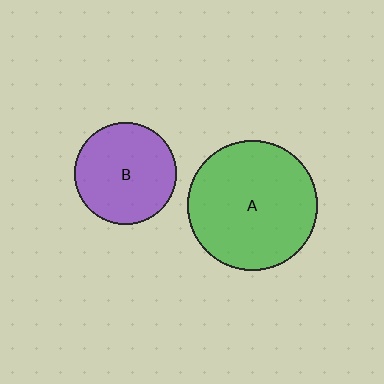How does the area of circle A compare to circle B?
Approximately 1.6 times.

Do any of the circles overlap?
No, none of the circles overlap.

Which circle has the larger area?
Circle A (green).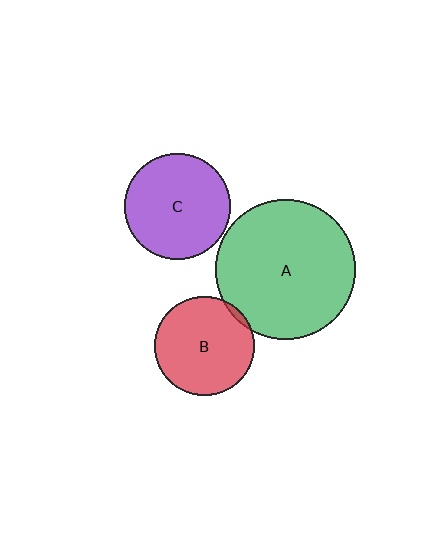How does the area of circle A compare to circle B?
Approximately 2.0 times.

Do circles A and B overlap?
Yes.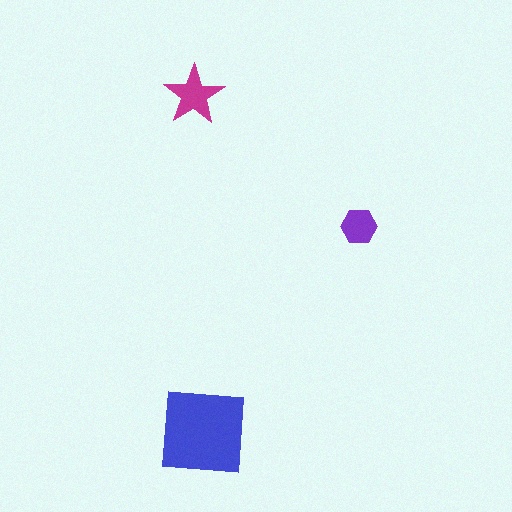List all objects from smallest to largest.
The purple hexagon, the magenta star, the blue square.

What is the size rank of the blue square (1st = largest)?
1st.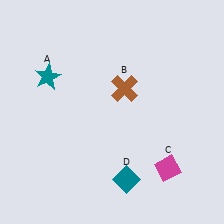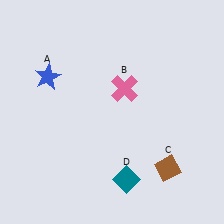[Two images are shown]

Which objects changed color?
A changed from teal to blue. B changed from brown to pink. C changed from magenta to brown.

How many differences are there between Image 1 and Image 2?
There are 3 differences between the two images.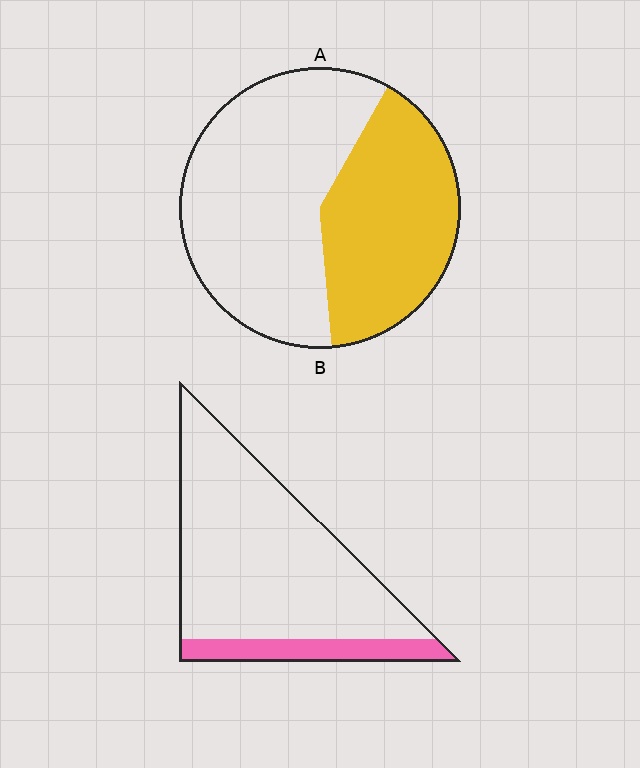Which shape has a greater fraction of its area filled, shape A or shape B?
Shape A.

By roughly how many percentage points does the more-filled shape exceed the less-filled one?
By roughly 25 percentage points (A over B).